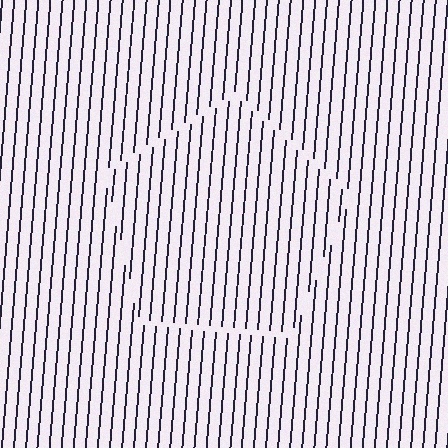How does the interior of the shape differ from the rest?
The interior of the shape contains the same grating, shifted by half a period — the contour is defined by the phase discontinuity where line-ends from the inner and outer gratings abut.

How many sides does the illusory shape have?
5 sides — the line-ends trace a pentagon.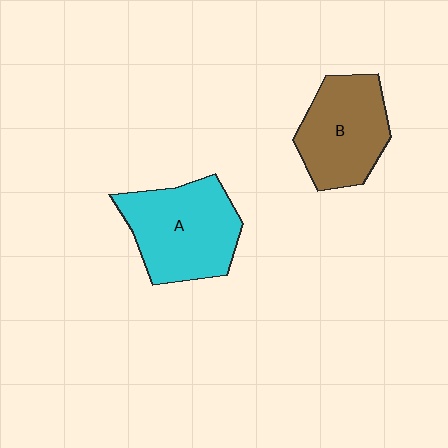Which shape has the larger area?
Shape A (cyan).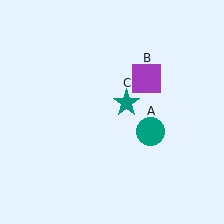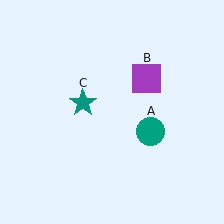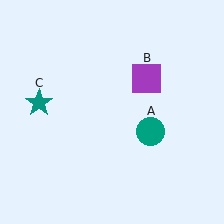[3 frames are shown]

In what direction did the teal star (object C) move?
The teal star (object C) moved left.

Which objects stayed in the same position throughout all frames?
Teal circle (object A) and purple square (object B) remained stationary.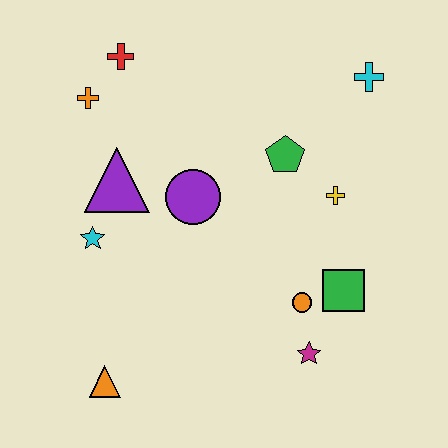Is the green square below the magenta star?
No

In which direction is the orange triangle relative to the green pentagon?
The orange triangle is below the green pentagon.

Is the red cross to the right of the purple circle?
No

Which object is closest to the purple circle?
The purple triangle is closest to the purple circle.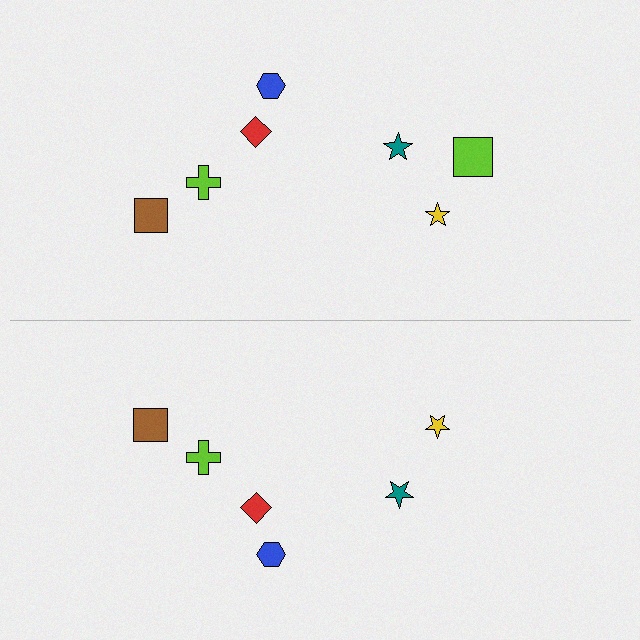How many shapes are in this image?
There are 13 shapes in this image.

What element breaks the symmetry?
A lime square is missing from the bottom side.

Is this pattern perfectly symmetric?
No, the pattern is not perfectly symmetric. A lime square is missing from the bottom side.